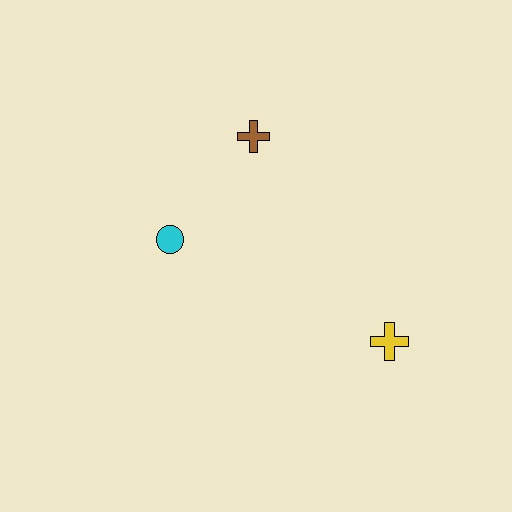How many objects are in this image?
There are 3 objects.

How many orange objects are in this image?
There are no orange objects.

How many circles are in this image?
There is 1 circle.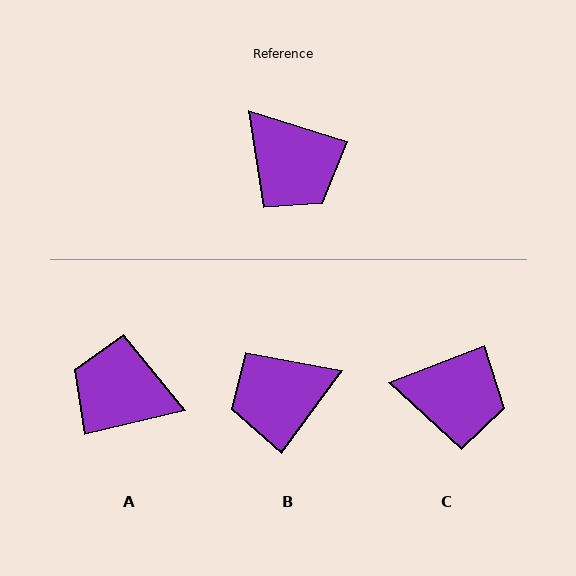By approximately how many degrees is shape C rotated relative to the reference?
Approximately 39 degrees counter-clockwise.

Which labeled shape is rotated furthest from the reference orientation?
A, about 149 degrees away.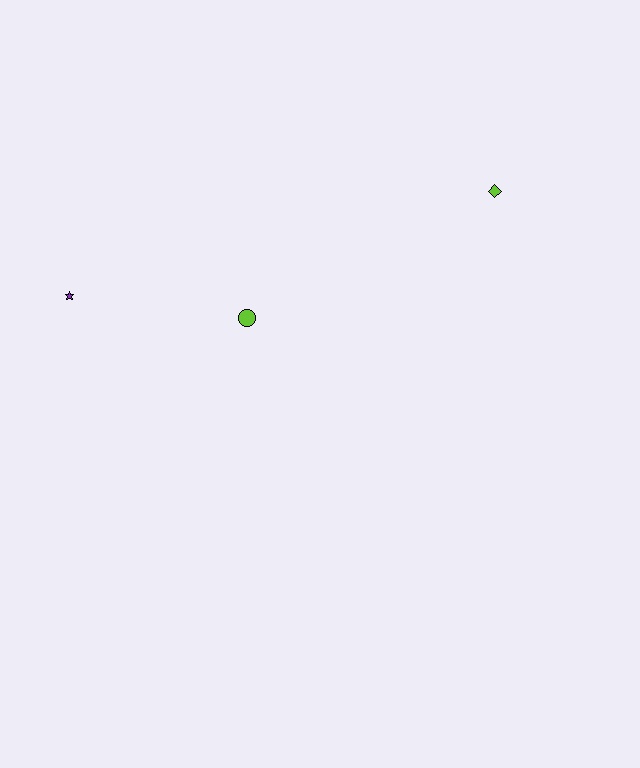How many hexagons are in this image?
There are no hexagons.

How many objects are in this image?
There are 3 objects.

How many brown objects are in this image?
There are no brown objects.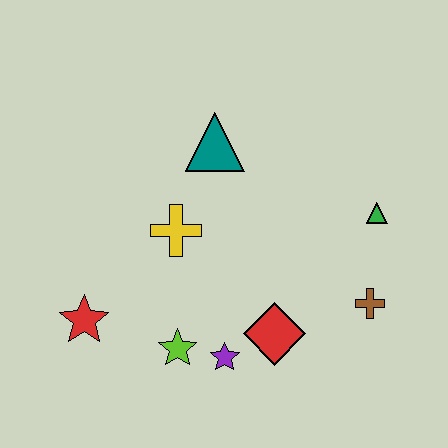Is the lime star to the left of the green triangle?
Yes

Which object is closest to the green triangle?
The brown cross is closest to the green triangle.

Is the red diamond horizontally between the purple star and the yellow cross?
No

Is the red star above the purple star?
Yes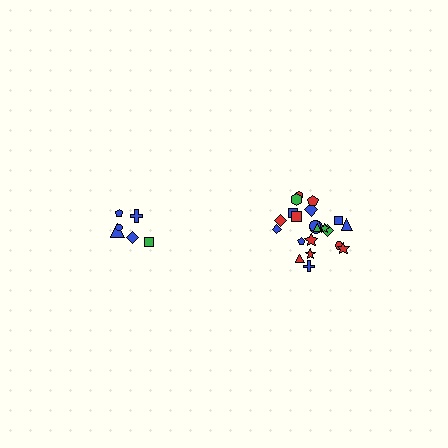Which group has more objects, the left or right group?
The right group.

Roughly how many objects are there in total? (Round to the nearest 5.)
Roughly 30 objects in total.